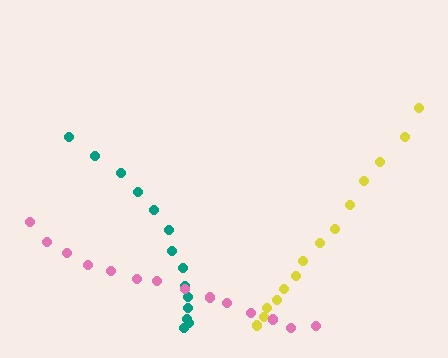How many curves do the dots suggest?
There are 3 distinct paths.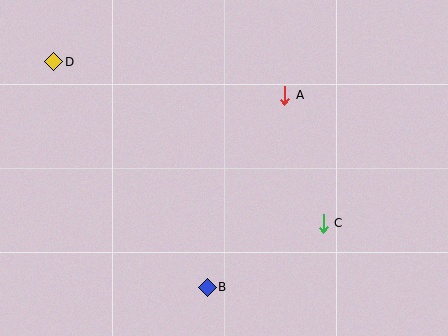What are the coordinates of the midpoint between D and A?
The midpoint between D and A is at (169, 79).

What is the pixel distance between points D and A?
The distance between D and A is 234 pixels.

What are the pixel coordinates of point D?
Point D is at (54, 62).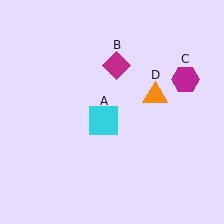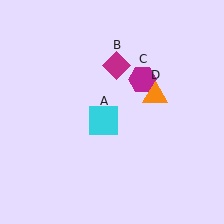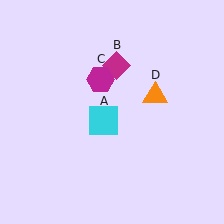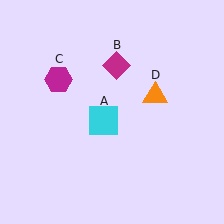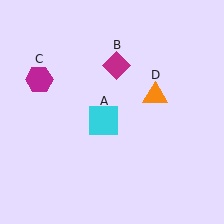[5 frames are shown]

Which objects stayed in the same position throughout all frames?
Cyan square (object A) and magenta diamond (object B) and orange triangle (object D) remained stationary.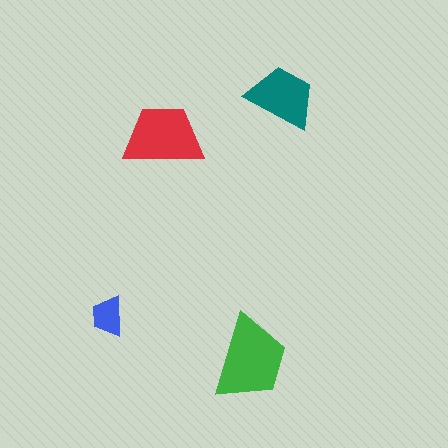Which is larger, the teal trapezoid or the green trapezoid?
The green one.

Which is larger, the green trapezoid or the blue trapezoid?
The green one.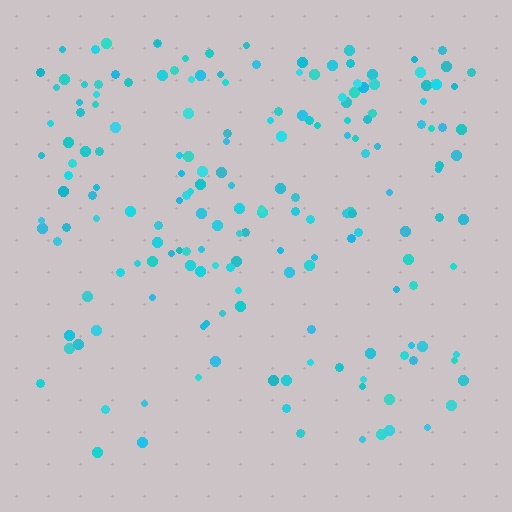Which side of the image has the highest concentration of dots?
The top.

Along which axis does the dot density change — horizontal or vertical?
Vertical.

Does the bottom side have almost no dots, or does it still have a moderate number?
Still a moderate number, just noticeably fewer than the top.